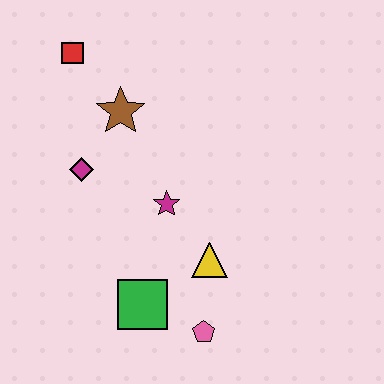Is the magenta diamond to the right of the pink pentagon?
No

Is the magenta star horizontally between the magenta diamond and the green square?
No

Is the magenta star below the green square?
No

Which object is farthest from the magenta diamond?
The pink pentagon is farthest from the magenta diamond.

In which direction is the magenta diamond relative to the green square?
The magenta diamond is above the green square.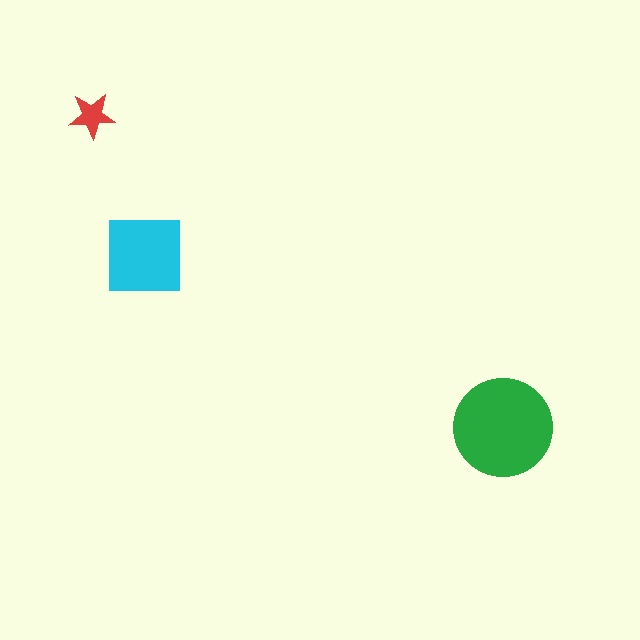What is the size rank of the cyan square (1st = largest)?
2nd.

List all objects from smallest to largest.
The red star, the cyan square, the green circle.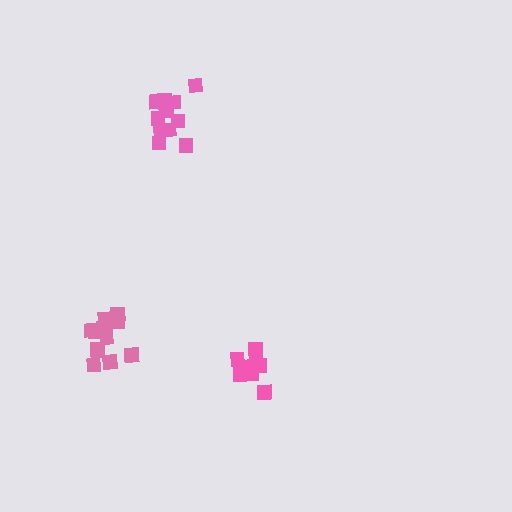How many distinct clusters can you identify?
There are 3 distinct clusters.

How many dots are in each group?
Group 1: 9 dots, Group 2: 11 dots, Group 3: 13 dots (33 total).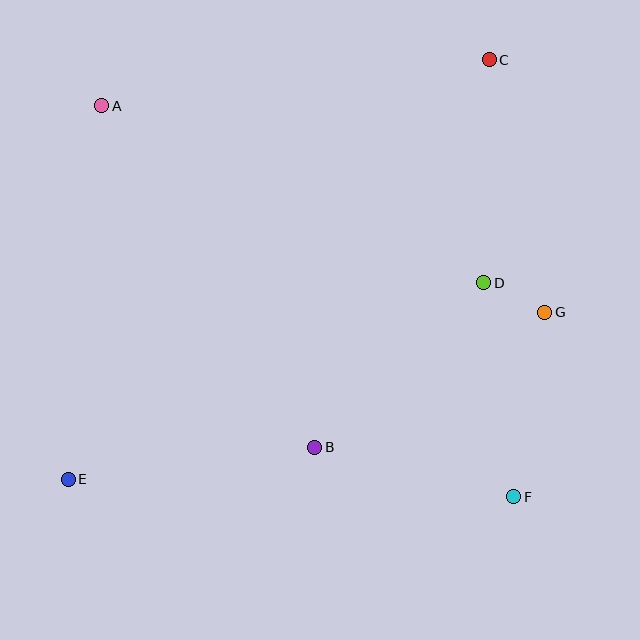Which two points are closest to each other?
Points D and G are closest to each other.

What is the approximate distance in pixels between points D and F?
The distance between D and F is approximately 216 pixels.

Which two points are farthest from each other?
Points C and E are farthest from each other.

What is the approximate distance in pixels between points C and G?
The distance between C and G is approximately 259 pixels.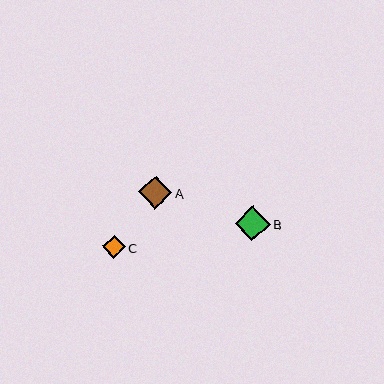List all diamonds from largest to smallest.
From largest to smallest: B, A, C.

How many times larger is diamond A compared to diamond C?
Diamond A is approximately 1.5 times the size of diamond C.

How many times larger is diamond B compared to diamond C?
Diamond B is approximately 1.5 times the size of diamond C.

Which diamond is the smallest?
Diamond C is the smallest with a size of approximately 23 pixels.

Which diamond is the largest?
Diamond B is the largest with a size of approximately 34 pixels.